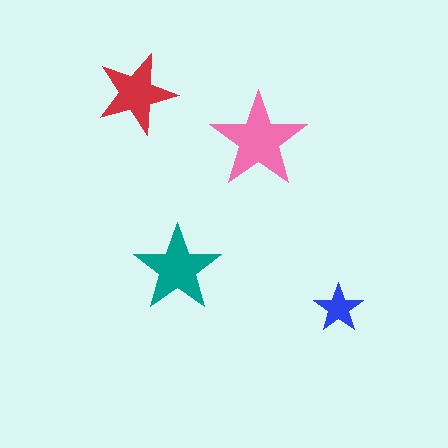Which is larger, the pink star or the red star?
The pink one.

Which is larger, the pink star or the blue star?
The pink one.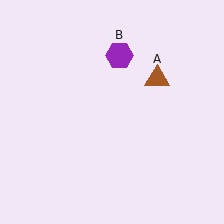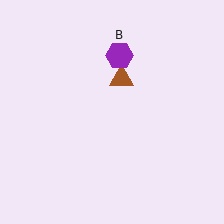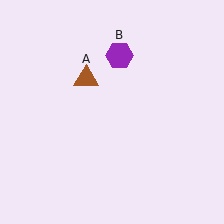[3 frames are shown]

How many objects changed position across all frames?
1 object changed position: brown triangle (object A).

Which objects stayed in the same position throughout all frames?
Purple hexagon (object B) remained stationary.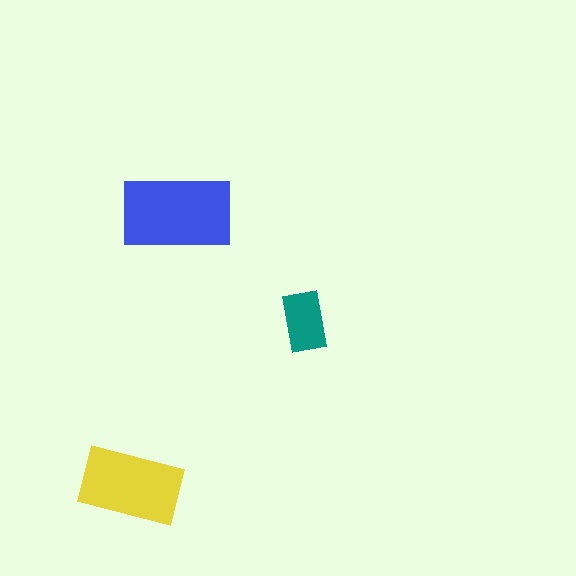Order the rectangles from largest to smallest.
the blue one, the yellow one, the teal one.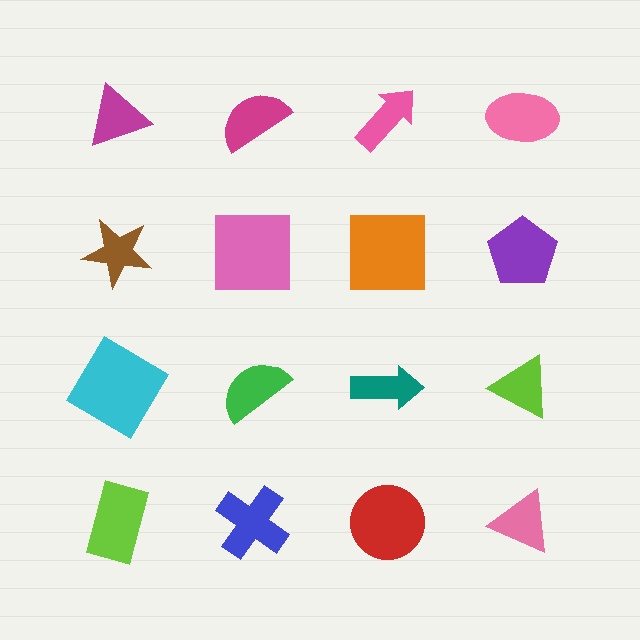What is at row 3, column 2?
A green semicircle.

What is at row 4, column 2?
A blue cross.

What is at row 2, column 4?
A purple pentagon.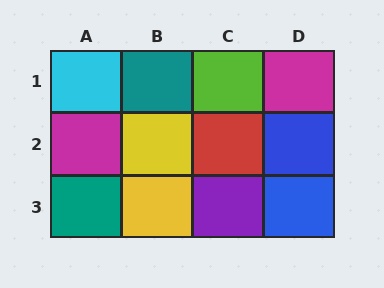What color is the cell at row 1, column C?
Lime.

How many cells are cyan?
1 cell is cyan.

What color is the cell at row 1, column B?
Teal.